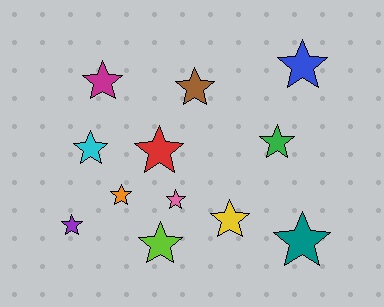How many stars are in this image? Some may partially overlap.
There are 12 stars.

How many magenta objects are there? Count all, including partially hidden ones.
There is 1 magenta object.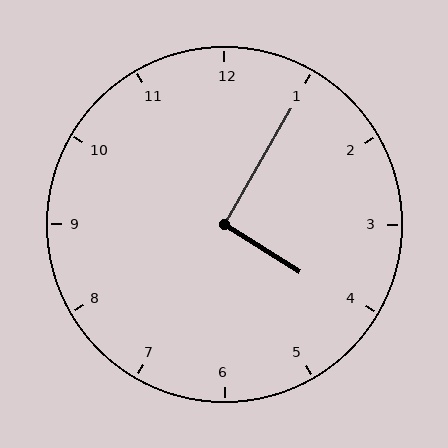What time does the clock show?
4:05.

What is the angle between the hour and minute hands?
Approximately 92 degrees.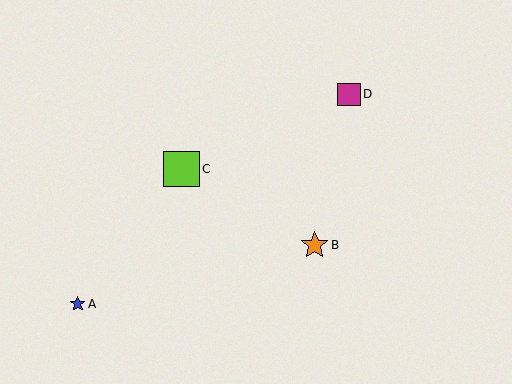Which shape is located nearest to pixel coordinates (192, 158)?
The lime square (labeled C) at (182, 169) is nearest to that location.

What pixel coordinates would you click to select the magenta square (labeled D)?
Click at (349, 94) to select the magenta square D.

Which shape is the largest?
The lime square (labeled C) is the largest.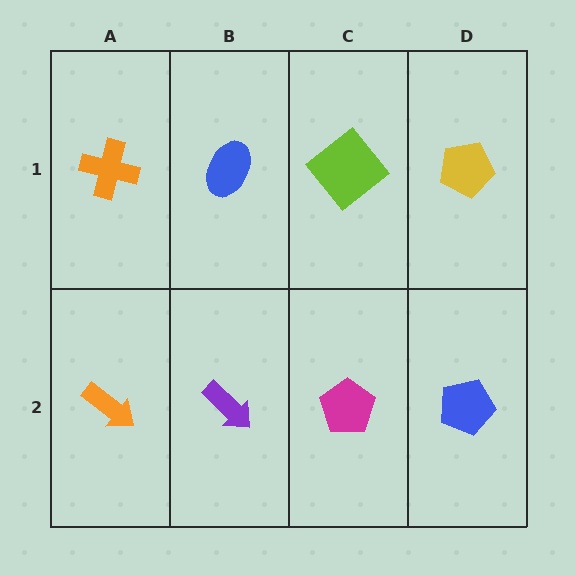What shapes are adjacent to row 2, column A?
An orange cross (row 1, column A), a purple arrow (row 2, column B).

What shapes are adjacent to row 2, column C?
A lime diamond (row 1, column C), a purple arrow (row 2, column B), a blue pentagon (row 2, column D).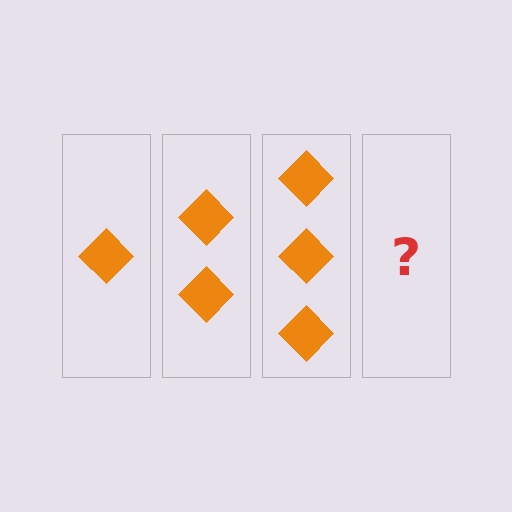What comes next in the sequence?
The next element should be 4 diamonds.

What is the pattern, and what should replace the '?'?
The pattern is that each step adds one more diamond. The '?' should be 4 diamonds.